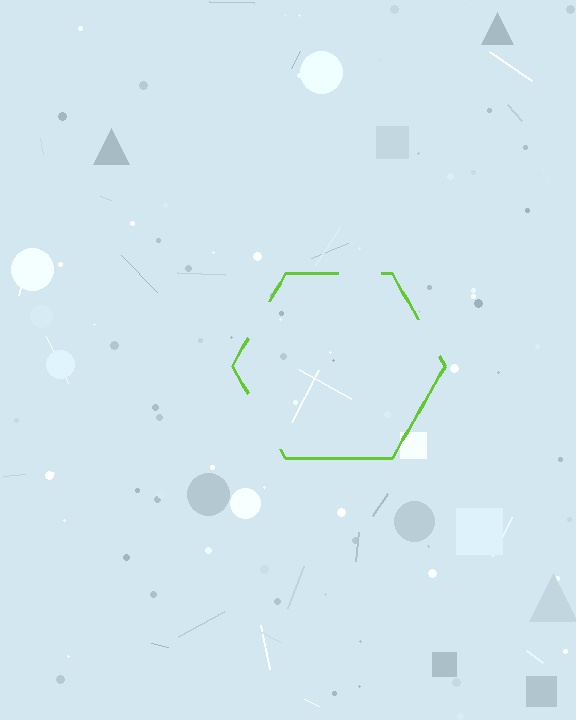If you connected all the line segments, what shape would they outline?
They would outline a hexagon.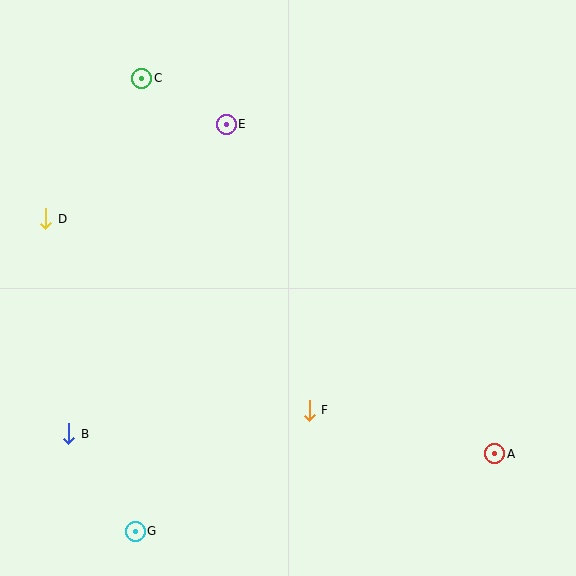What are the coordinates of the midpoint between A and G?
The midpoint between A and G is at (315, 493).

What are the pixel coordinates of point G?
Point G is at (135, 531).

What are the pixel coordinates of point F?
Point F is at (309, 410).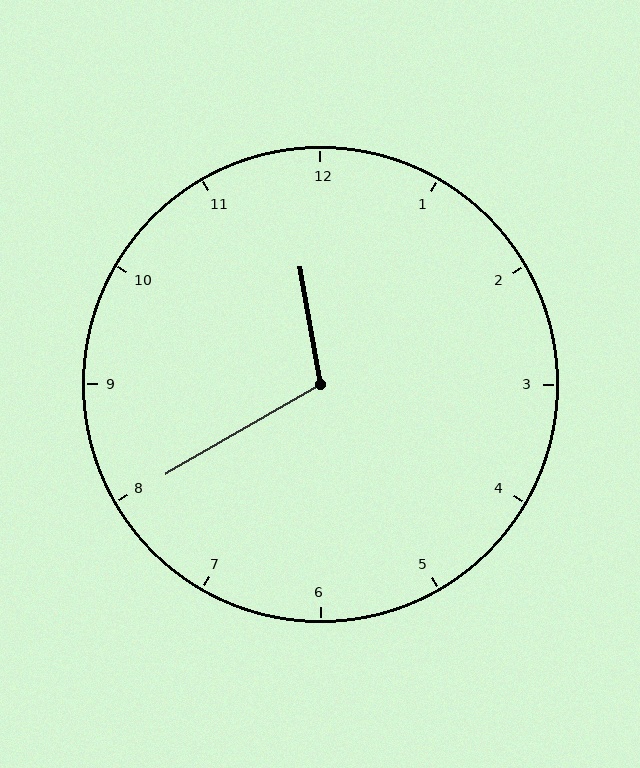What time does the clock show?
11:40.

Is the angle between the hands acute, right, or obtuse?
It is obtuse.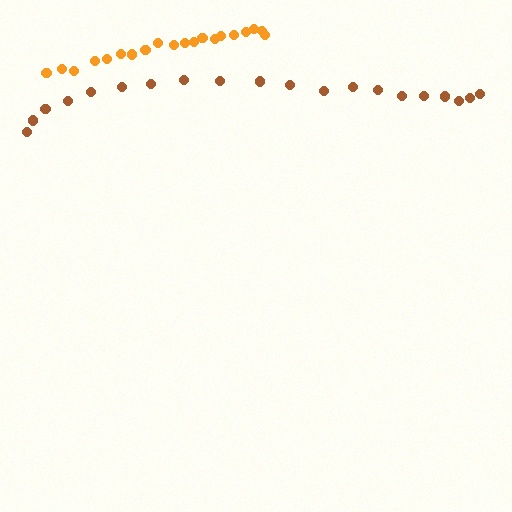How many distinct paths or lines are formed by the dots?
There are 2 distinct paths.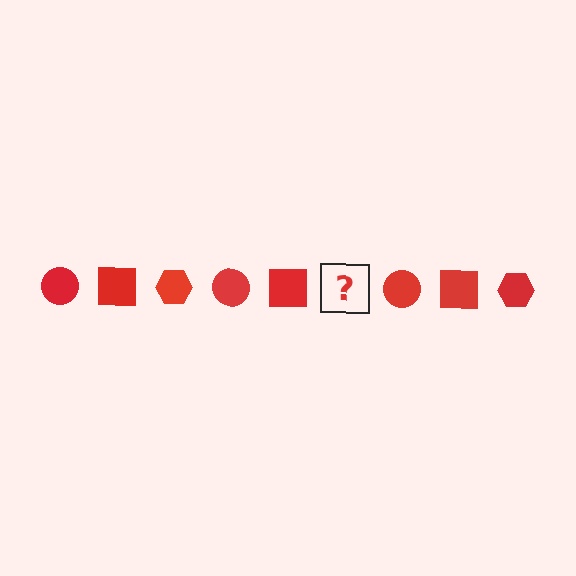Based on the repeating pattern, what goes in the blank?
The blank should be a red hexagon.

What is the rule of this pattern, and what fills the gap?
The rule is that the pattern cycles through circle, square, hexagon shapes in red. The gap should be filled with a red hexagon.